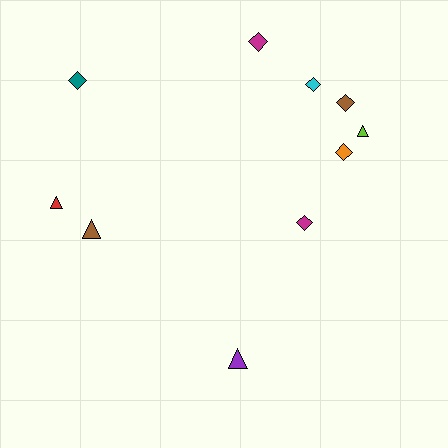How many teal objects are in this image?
There is 1 teal object.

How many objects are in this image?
There are 10 objects.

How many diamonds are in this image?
There are 6 diamonds.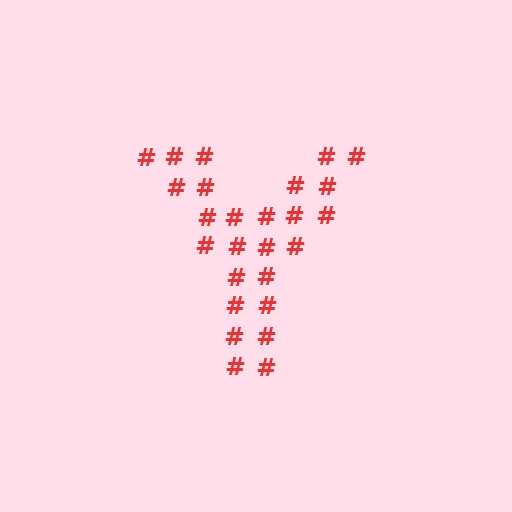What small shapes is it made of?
It is made of small hash symbols.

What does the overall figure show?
The overall figure shows the letter Y.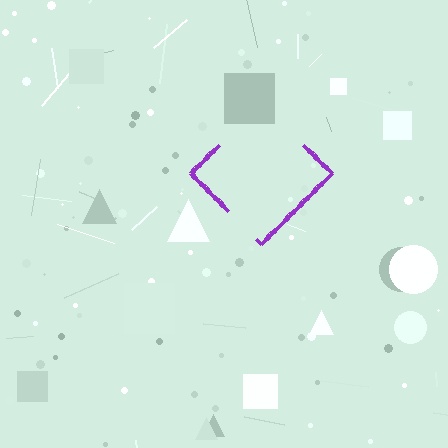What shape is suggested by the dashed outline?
The dashed outline suggests a diamond.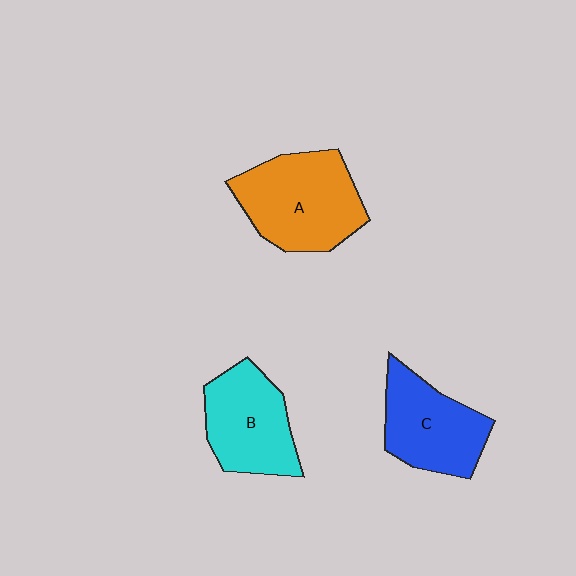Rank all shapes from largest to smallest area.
From largest to smallest: A (orange), B (cyan), C (blue).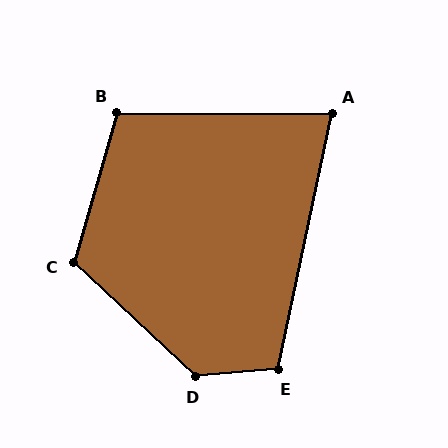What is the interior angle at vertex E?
Approximately 107 degrees (obtuse).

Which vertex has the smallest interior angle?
A, at approximately 78 degrees.